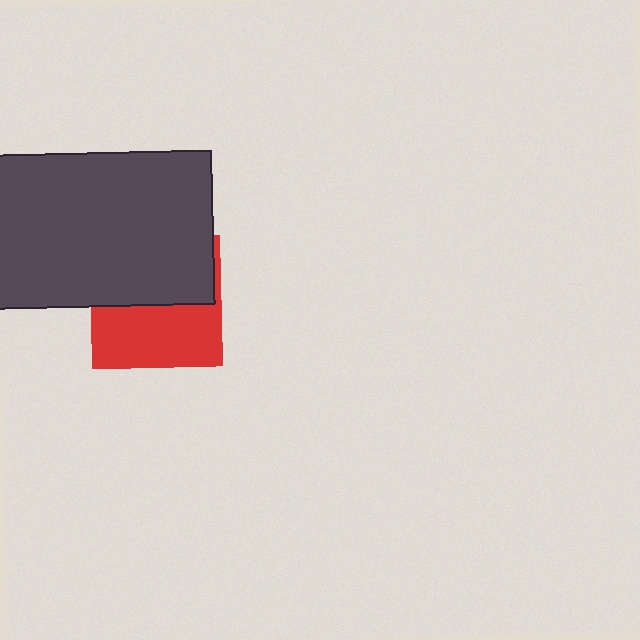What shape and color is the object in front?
The object in front is a dark gray rectangle.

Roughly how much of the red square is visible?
About half of it is visible (roughly 50%).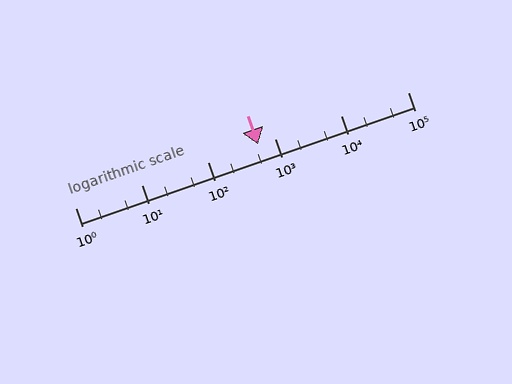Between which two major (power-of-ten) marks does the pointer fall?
The pointer is between 100 and 1000.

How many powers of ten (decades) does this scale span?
The scale spans 5 decades, from 1 to 100000.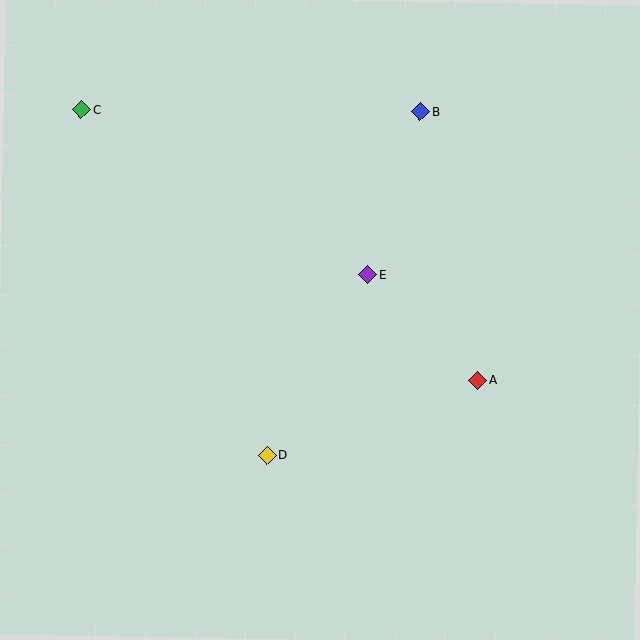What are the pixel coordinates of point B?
Point B is at (421, 112).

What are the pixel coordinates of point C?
Point C is at (81, 109).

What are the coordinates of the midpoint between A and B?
The midpoint between A and B is at (449, 246).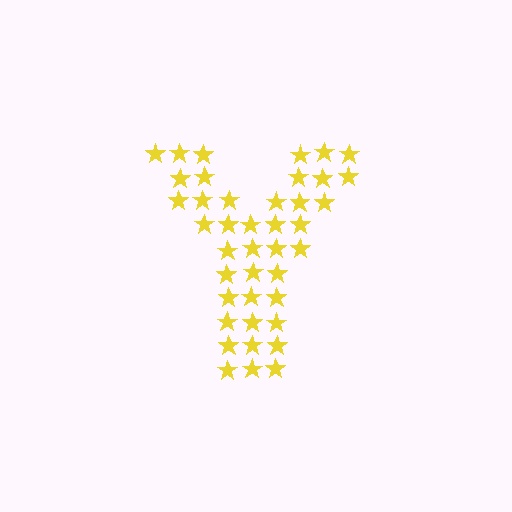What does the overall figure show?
The overall figure shows the letter Y.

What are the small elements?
The small elements are stars.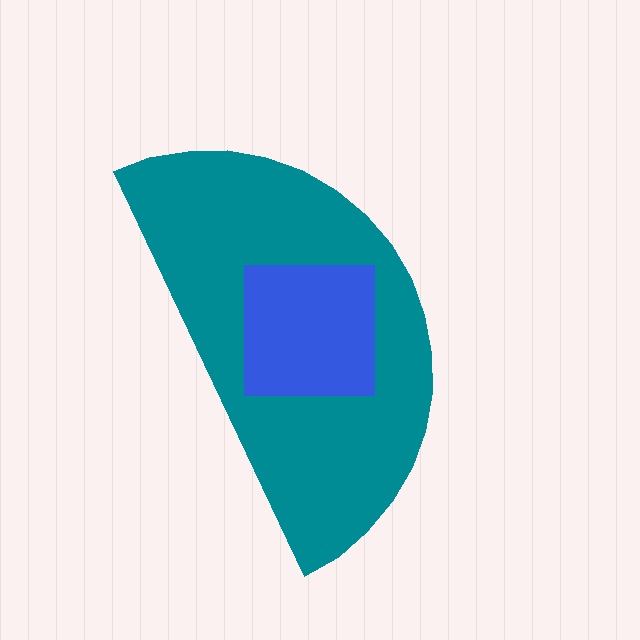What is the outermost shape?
The teal semicircle.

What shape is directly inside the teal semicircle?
The blue square.